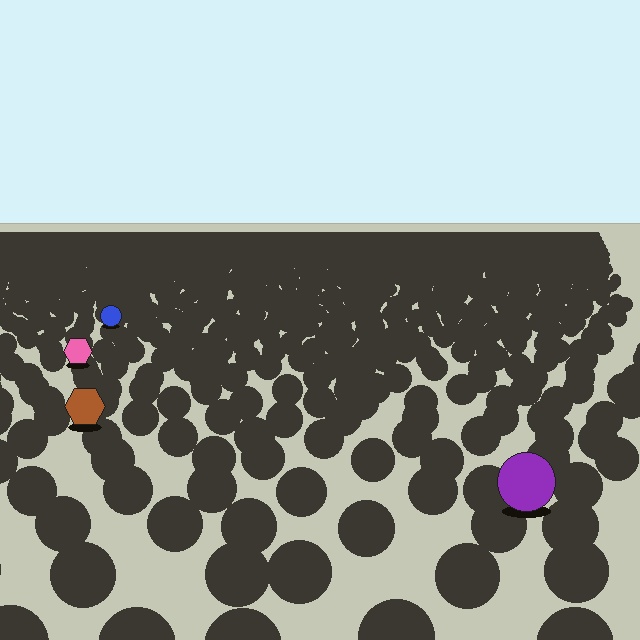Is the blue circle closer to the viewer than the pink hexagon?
No. The pink hexagon is closer — you can tell from the texture gradient: the ground texture is coarser near it.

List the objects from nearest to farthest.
From nearest to farthest: the purple circle, the brown hexagon, the pink hexagon, the blue circle.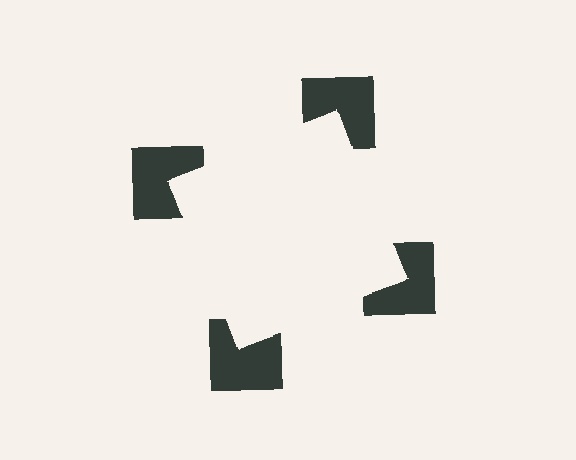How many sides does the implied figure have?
4 sides.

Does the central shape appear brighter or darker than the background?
It typically appears slightly brighter than the background, even though no actual brightness change is drawn.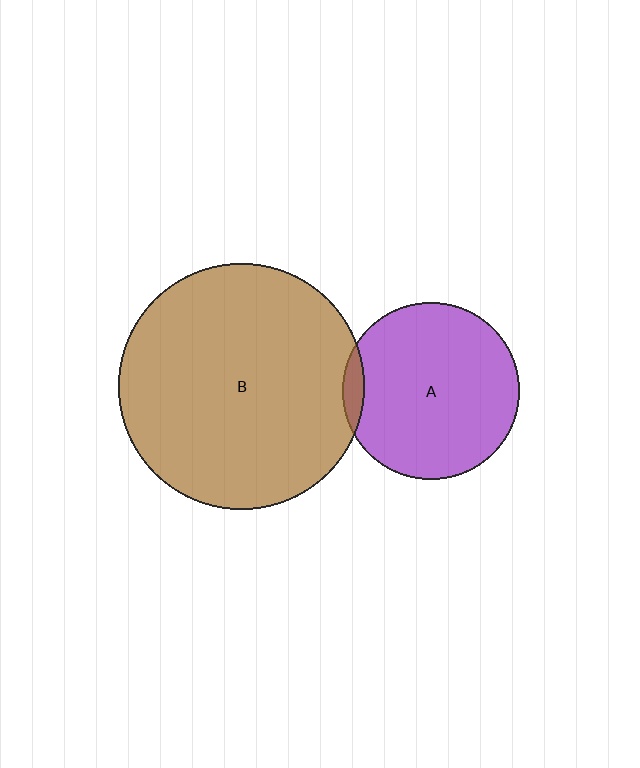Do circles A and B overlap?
Yes.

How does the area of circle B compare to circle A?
Approximately 1.9 times.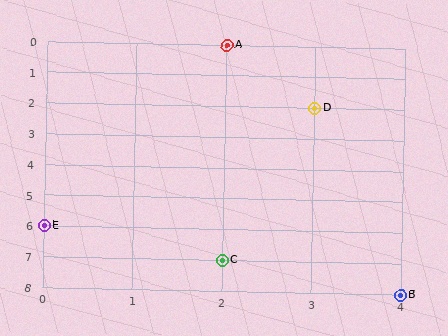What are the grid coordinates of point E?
Point E is at grid coordinates (0, 6).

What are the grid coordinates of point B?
Point B is at grid coordinates (4, 8).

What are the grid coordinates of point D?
Point D is at grid coordinates (3, 2).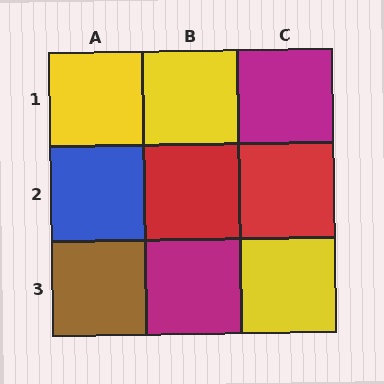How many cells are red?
2 cells are red.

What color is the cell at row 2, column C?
Red.